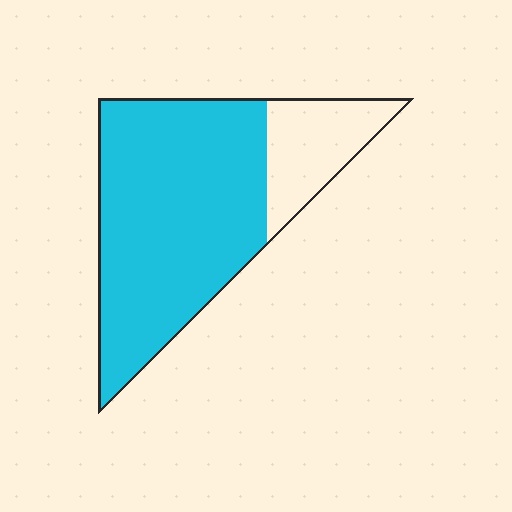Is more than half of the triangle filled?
Yes.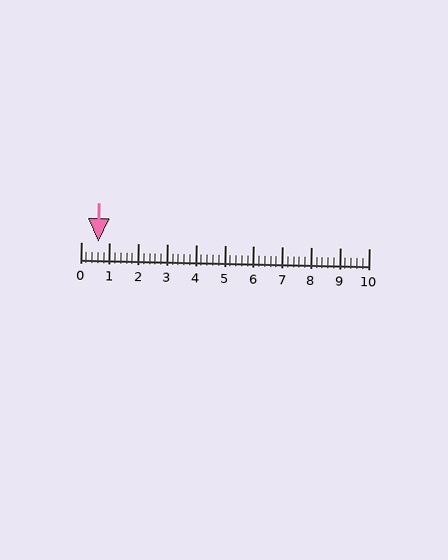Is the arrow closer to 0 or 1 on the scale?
The arrow is closer to 1.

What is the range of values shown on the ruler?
The ruler shows values from 0 to 10.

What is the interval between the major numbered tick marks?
The major tick marks are spaced 1 units apart.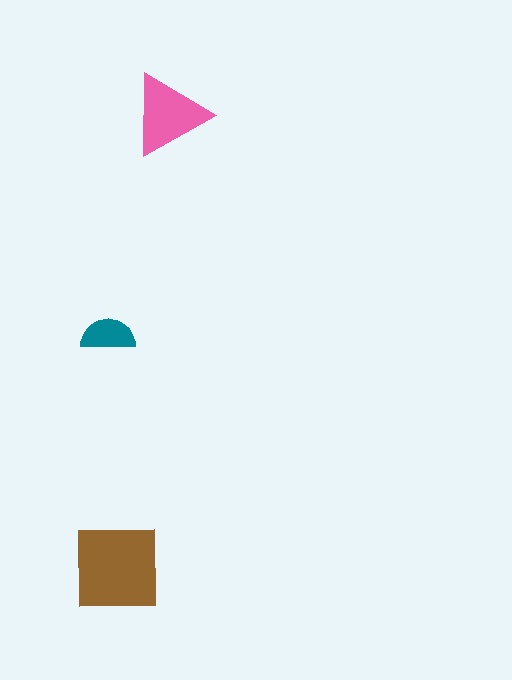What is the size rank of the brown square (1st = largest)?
1st.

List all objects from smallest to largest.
The teal semicircle, the pink triangle, the brown square.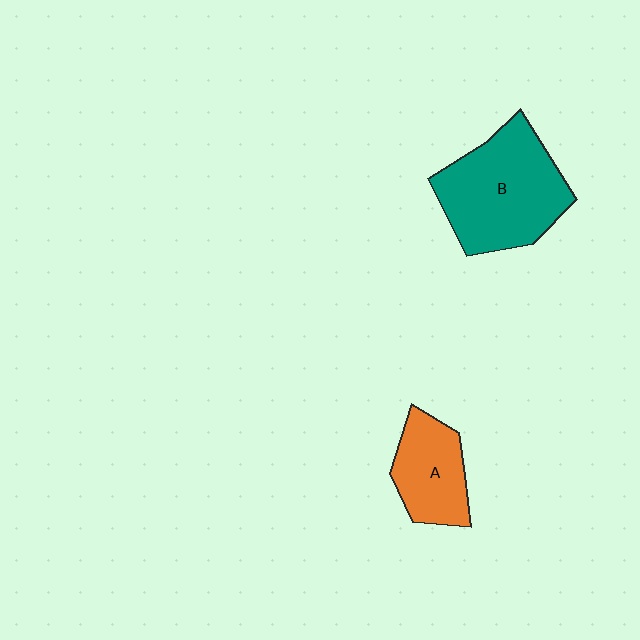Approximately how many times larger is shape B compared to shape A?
Approximately 1.8 times.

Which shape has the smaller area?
Shape A (orange).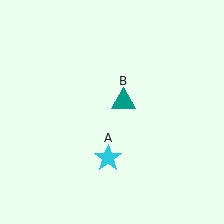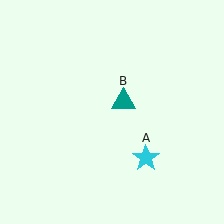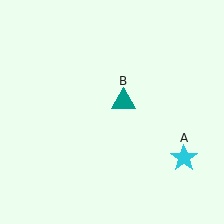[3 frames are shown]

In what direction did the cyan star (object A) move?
The cyan star (object A) moved right.